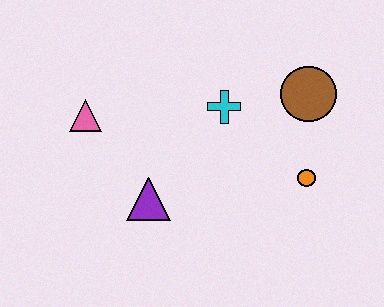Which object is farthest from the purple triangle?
The brown circle is farthest from the purple triangle.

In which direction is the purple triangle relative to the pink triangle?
The purple triangle is below the pink triangle.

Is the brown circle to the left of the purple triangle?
No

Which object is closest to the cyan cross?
The brown circle is closest to the cyan cross.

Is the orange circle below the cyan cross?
Yes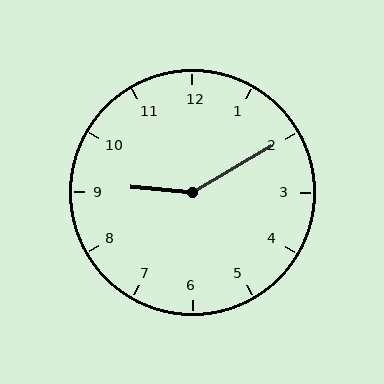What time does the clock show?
9:10.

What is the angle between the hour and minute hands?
Approximately 145 degrees.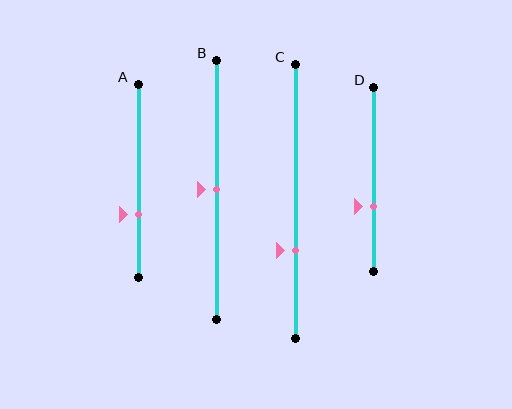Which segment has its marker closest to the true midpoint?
Segment B has its marker closest to the true midpoint.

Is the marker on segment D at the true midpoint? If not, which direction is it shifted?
No, the marker on segment D is shifted downward by about 15% of the segment length.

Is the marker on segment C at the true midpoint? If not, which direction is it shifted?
No, the marker on segment C is shifted downward by about 18% of the segment length.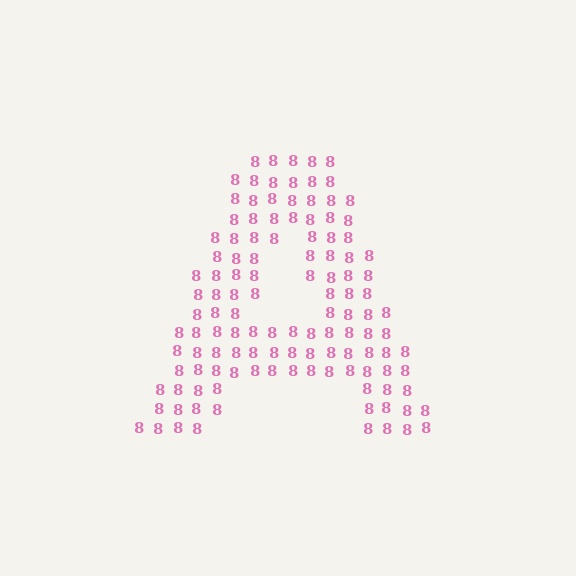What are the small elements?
The small elements are digit 8's.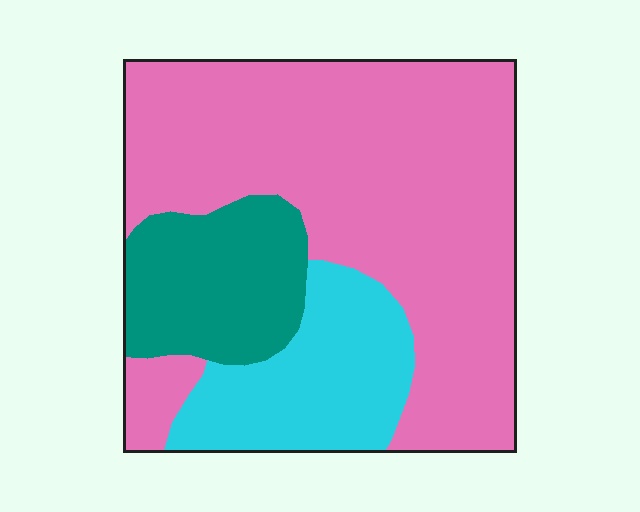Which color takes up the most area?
Pink, at roughly 65%.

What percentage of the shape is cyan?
Cyan takes up about one fifth (1/5) of the shape.